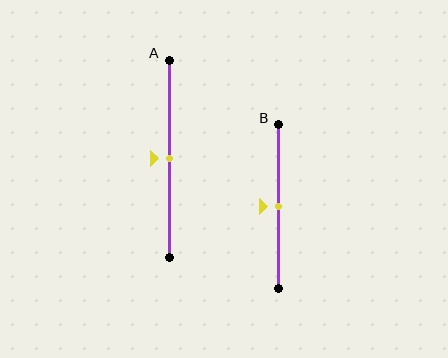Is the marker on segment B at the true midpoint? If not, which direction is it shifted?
Yes, the marker on segment B is at the true midpoint.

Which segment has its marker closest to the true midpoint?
Segment A has its marker closest to the true midpoint.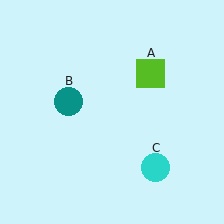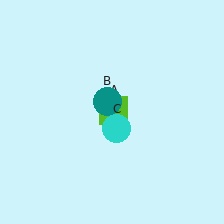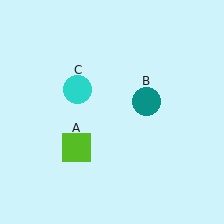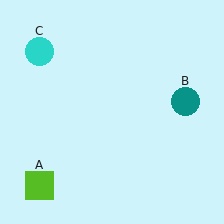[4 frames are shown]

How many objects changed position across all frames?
3 objects changed position: lime square (object A), teal circle (object B), cyan circle (object C).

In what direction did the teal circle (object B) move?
The teal circle (object B) moved right.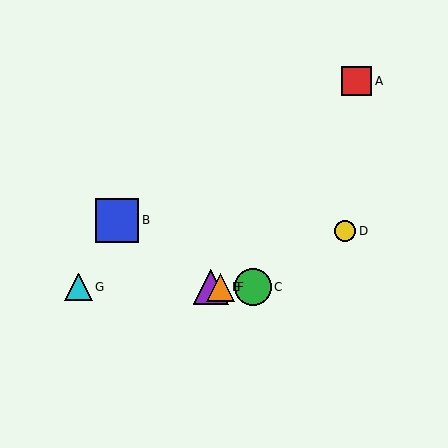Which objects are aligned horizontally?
Objects C, E, F, G are aligned horizontally.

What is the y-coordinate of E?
Object E is at y≈287.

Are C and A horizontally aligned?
No, C is at y≈287 and A is at y≈81.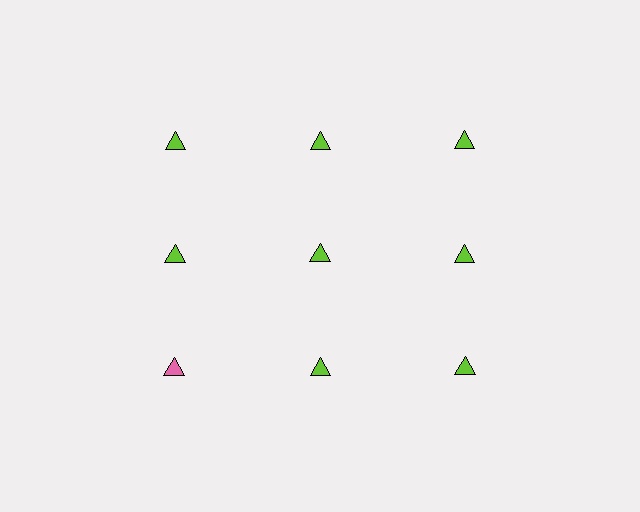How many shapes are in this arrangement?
There are 9 shapes arranged in a grid pattern.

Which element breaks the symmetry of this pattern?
The pink triangle in the third row, leftmost column breaks the symmetry. All other shapes are lime triangles.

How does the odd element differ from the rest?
It has a different color: pink instead of lime.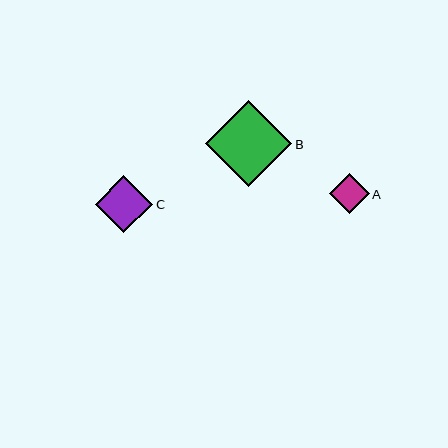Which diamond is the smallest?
Diamond A is the smallest with a size of approximately 40 pixels.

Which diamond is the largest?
Diamond B is the largest with a size of approximately 87 pixels.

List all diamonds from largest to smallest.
From largest to smallest: B, C, A.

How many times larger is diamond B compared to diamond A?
Diamond B is approximately 2.2 times the size of diamond A.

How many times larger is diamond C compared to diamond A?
Diamond C is approximately 1.4 times the size of diamond A.